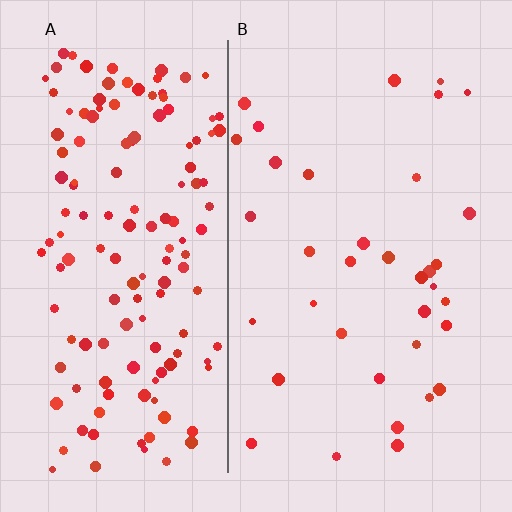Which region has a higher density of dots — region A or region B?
A (the left).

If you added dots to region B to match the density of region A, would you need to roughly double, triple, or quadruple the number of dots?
Approximately quadruple.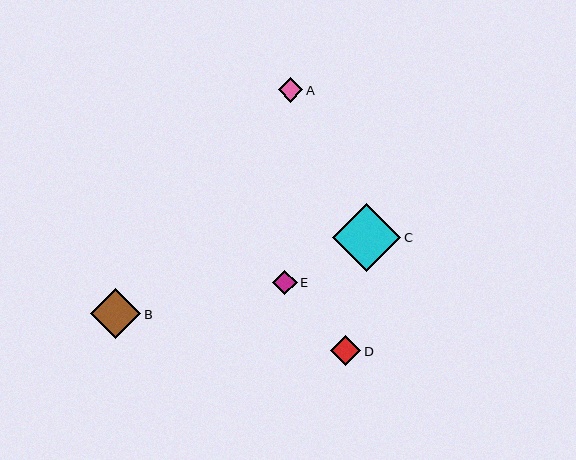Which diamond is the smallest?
Diamond E is the smallest with a size of approximately 25 pixels.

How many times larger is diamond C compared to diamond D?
Diamond C is approximately 2.3 times the size of diamond D.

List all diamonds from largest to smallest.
From largest to smallest: C, B, D, A, E.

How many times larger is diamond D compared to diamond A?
Diamond D is approximately 1.2 times the size of diamond A.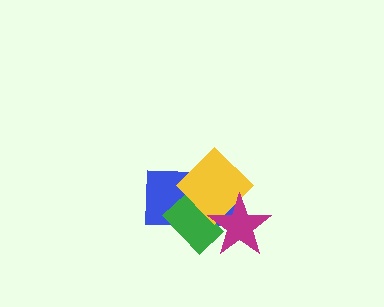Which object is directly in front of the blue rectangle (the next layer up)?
The green rectangle is directly in front of the blue rectangle.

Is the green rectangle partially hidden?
Yes, it is partially covered by another shape.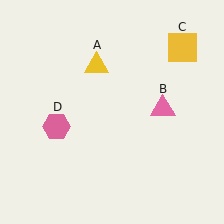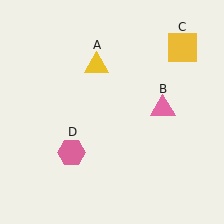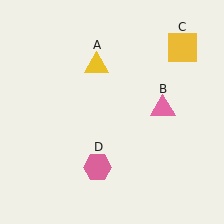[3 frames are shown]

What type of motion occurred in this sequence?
The pink hexagon (object D) rotated counterclockwise around the center of the scene.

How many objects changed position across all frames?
1 object changed position: pink hexagon (object D).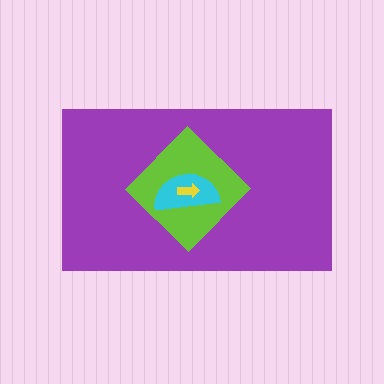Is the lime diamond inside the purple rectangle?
Yes.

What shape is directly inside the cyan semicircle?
The yellow arrow.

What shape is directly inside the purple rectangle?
The lime diamond.